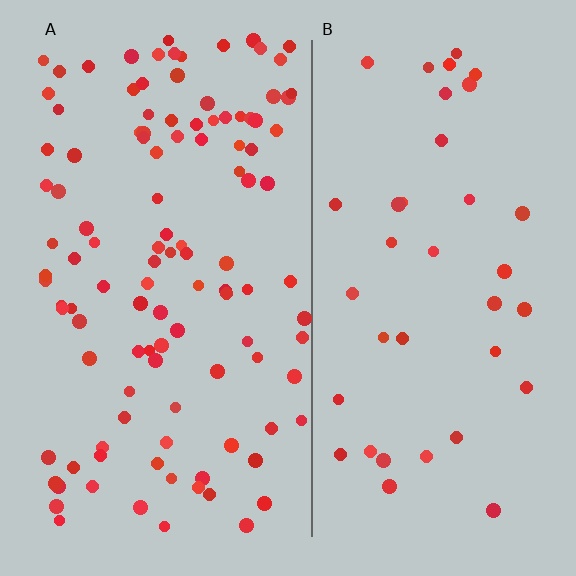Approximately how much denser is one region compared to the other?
Approximately 2.9× — region A over region B.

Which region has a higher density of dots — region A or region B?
A (the left).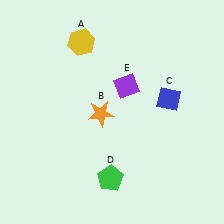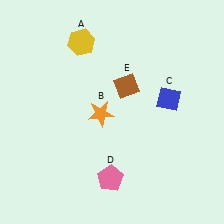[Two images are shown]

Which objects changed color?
D changed from green to pink. E changed from purple to brown.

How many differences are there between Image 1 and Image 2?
There are 2 differences between the two images.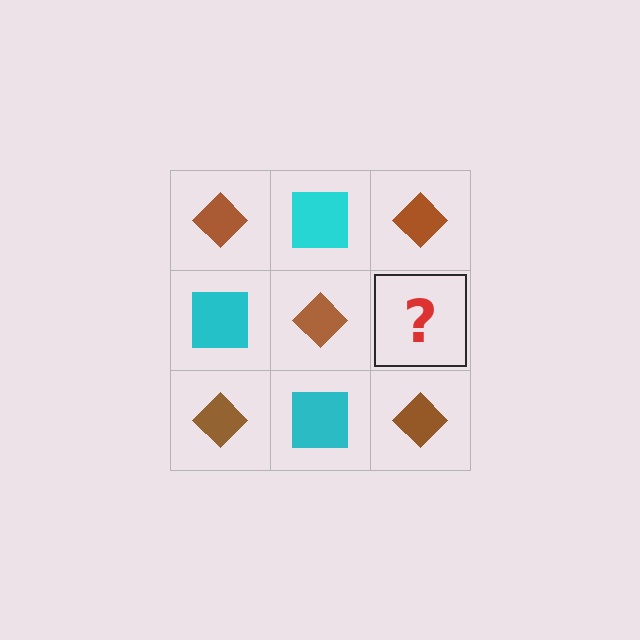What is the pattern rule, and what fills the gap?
The rule is that it alternates brown diamond and cyan square in a checkerboard pattern. The gap should be filled with a cyan square.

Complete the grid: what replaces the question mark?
The question mark should be replaced with a cyan square.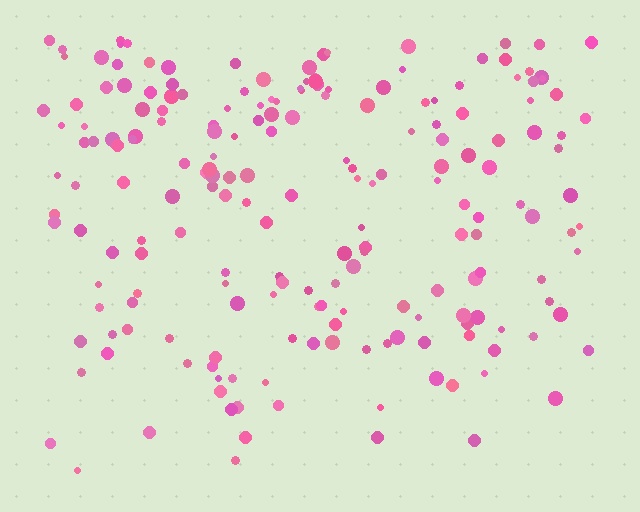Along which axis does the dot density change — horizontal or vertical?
Vertical.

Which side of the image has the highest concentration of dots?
The top.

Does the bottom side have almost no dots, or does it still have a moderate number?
Still a moderate number, just noticeably fewer than the top.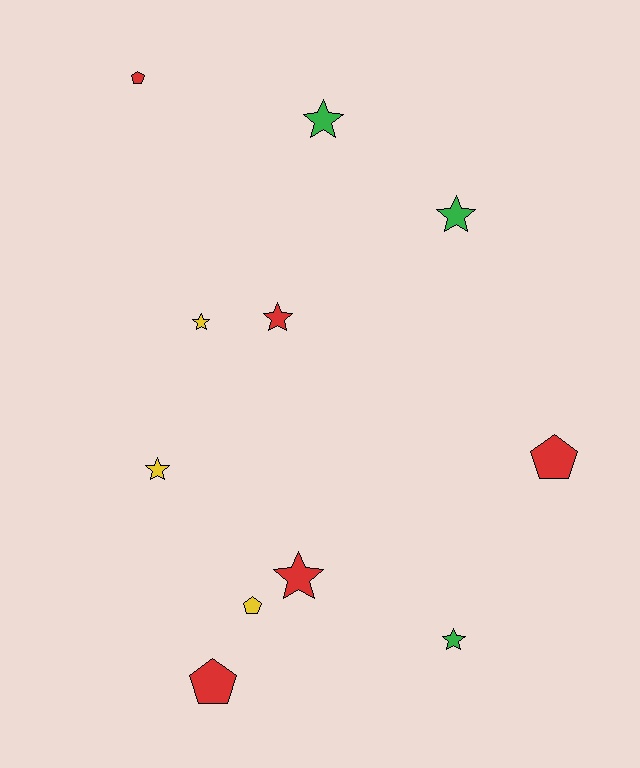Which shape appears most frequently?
Star, with 7 objects.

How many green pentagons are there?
There are no green pentagons.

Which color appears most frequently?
Red, with 5 objects.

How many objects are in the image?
There are 11 objects.